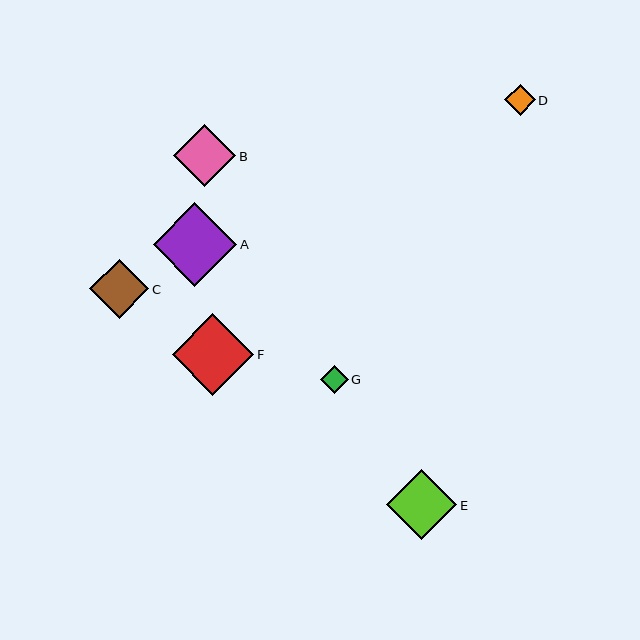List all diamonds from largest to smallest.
From largest to smallest: A, F, E, B, C, D, G.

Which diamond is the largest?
Diamond A is the largest with a size of approximately 83 pixels.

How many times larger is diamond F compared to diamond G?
Diamond F is approximately 3.0 times the size of diamond G.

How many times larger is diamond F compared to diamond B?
Diamond F is approximately 1.3 times the size of diamond B.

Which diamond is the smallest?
Diamond G is the smallest with a size of approximately 27 pixels.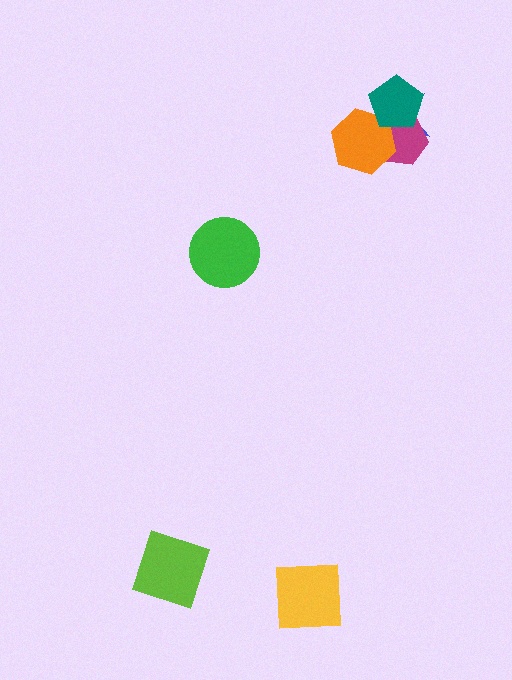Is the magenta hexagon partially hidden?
Yes, it is partially covered by another shape.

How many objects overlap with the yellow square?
0 objects overlap with the yellow square.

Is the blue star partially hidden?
Yes, it is partially covered by another shape.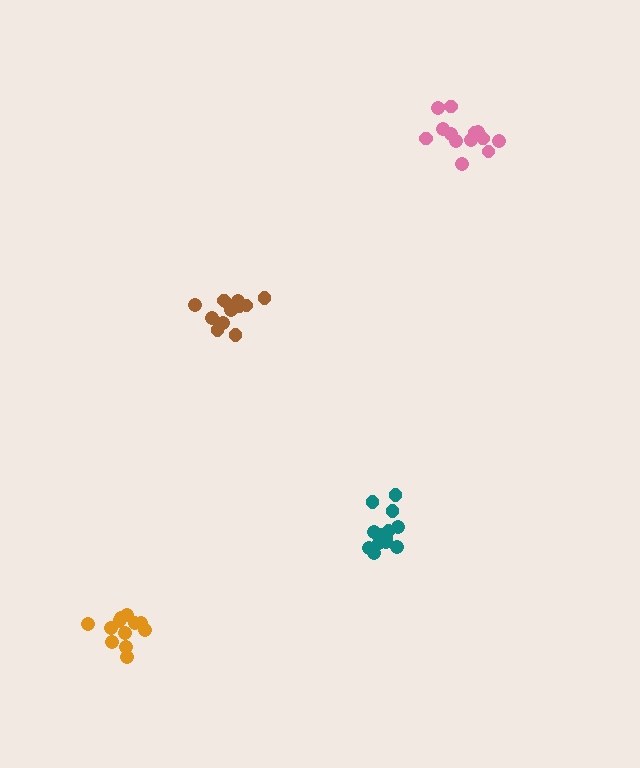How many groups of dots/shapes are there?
There are 4 groups.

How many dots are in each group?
Group 1: 12 dots, Group 2: 13 dots, Group 3: 14 dots, Group 4: 12 dots (51 total).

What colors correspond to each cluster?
The clusters are colored: orange, pink, teal, brown.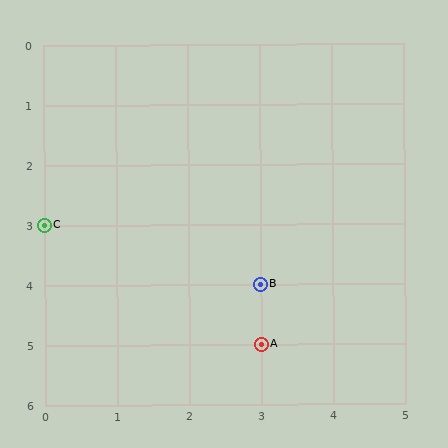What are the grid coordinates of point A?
Point A is at grid coordinates (3, 5).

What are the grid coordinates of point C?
Point C is at grid coordinates (0, 3).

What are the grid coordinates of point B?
Point B is at grid coordinates (3, 4).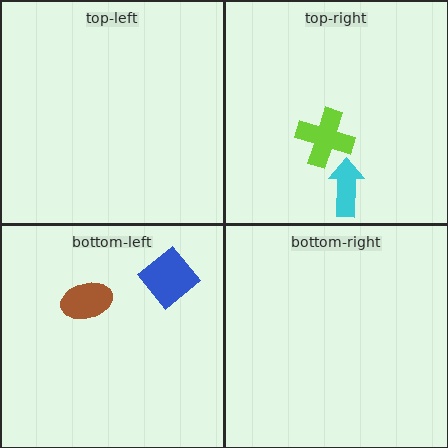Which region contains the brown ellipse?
The bottom-left region.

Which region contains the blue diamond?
The bottom-left region.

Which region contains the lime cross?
The top-right region.